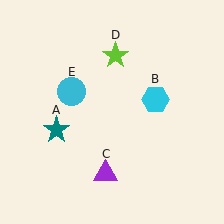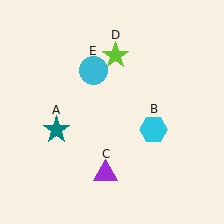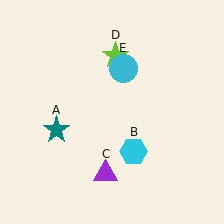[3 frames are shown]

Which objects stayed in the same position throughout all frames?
Teal star (object A) and purple triangle (object C) and lime star (object D) remained stationary.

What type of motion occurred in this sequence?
The cyan hexagon (object B), cyan circle (object E) rotated clockwise around the center of the scene.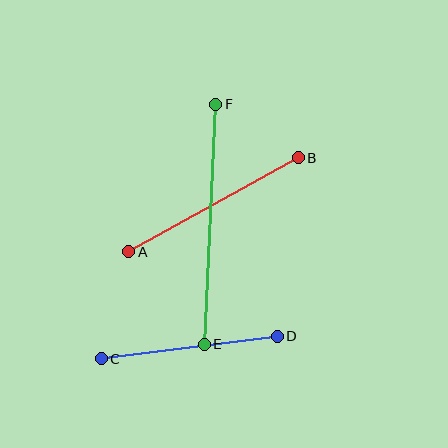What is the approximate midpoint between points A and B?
The midpoint is at approximately (213, 205) pixels.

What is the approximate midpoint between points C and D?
The midpoint is at approximately (189, 348) pixels.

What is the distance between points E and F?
The distance is approximately 240 pixels.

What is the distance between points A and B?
The distance is approximately 194 pixels.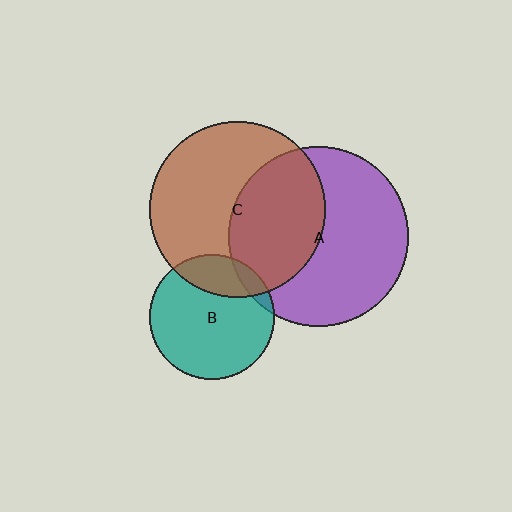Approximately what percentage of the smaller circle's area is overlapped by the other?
Approximately 40%.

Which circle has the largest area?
Circle A (purple).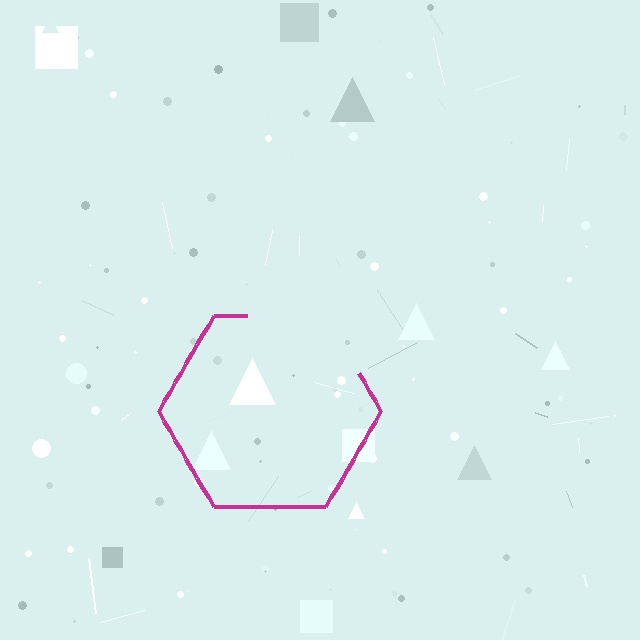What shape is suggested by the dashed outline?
The dashed outline suggests a hexagon.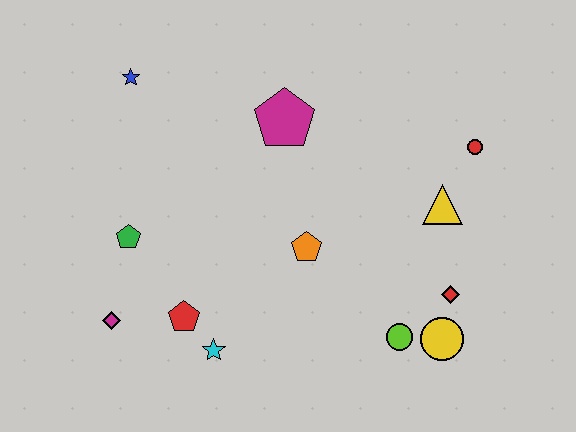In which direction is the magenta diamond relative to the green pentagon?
The magenta diamond is below the green pentagon.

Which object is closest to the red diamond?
The yellow circle is closest to the red diamond.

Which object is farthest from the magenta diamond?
The red circle is farthest from the magenta diamond.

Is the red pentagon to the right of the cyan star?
No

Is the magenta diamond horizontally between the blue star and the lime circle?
No